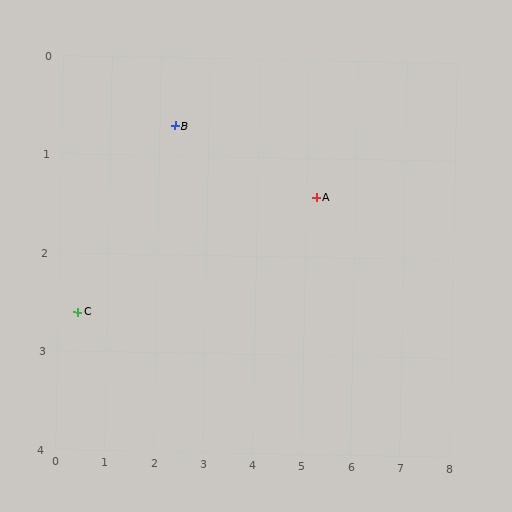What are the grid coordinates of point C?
Point C is at approximately (0.4, 2.6).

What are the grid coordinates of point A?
Point A is at approximately (5.2, 1.4).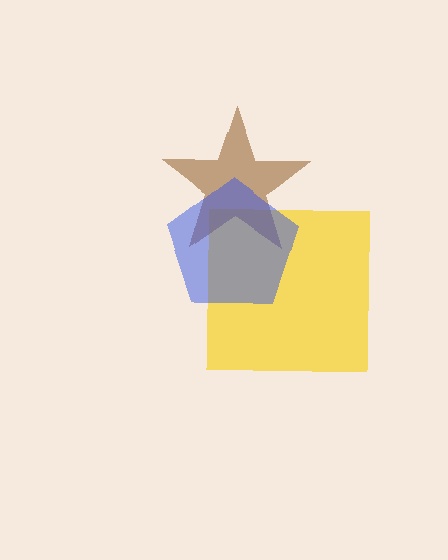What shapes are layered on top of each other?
The layered shapes are: a yellow square, a brown star, a blue pentagon.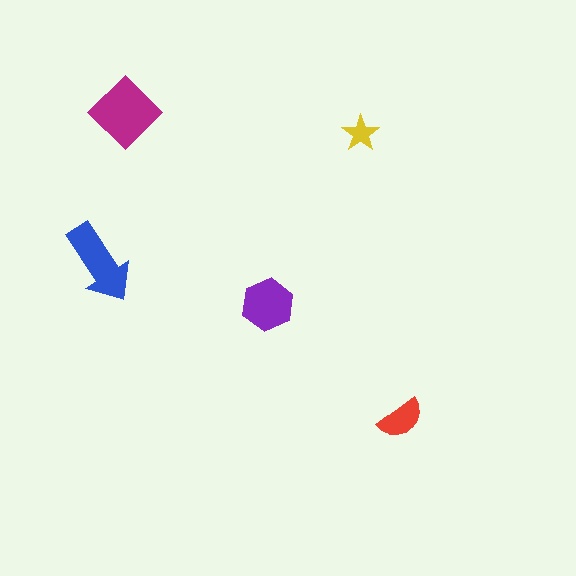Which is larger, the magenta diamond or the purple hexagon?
The magenta diamond.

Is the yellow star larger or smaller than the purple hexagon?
Smaller.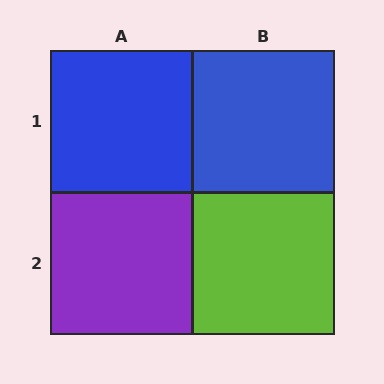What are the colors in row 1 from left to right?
Blue, blue.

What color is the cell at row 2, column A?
Purple.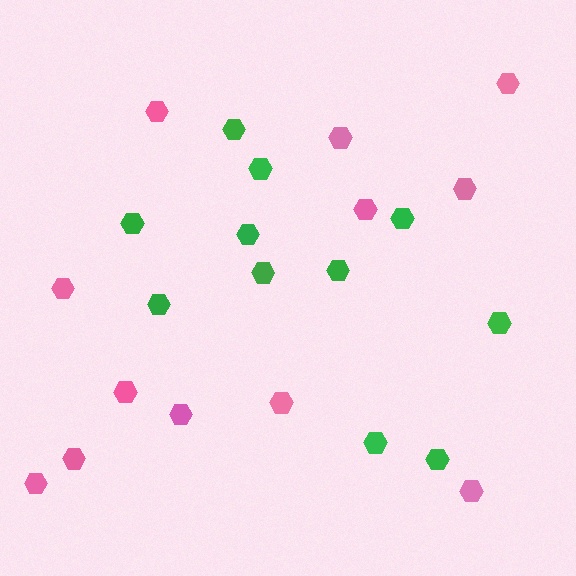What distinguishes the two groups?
There are 2 groups: one group of pink hexagons (12) and one group of green hexagons (11).